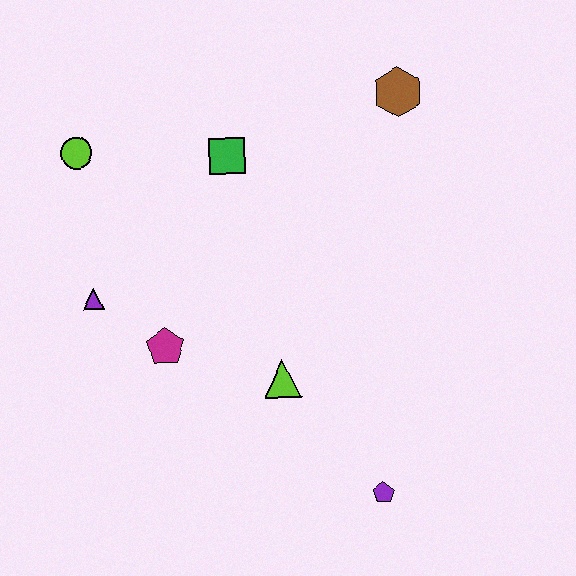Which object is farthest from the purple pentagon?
The lime circle is farthest from the purple pentagon.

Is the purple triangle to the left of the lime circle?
No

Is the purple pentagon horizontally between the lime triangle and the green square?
No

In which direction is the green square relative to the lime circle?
The green square is to the right of the lime circle.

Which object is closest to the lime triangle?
The magenta pentagon is closest to the lime triangle.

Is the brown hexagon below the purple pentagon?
No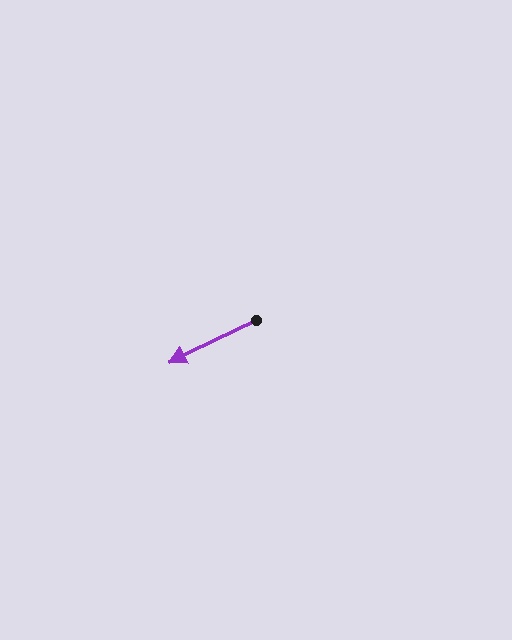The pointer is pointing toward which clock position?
Roughly 8 o'clock.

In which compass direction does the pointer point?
Southwest.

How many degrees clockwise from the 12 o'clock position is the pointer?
Approximately 244 degrees.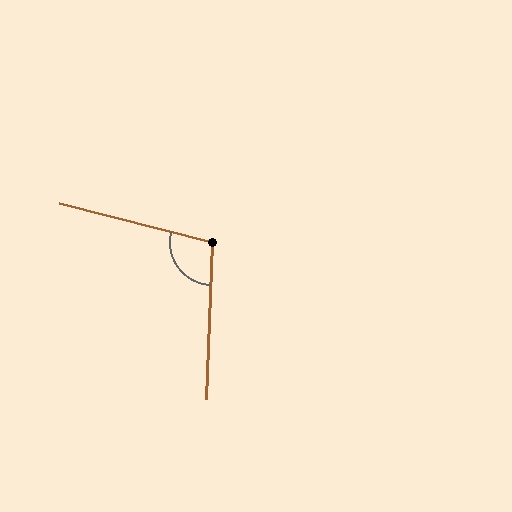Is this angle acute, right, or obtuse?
It is obtuse.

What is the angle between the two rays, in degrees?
Approximately 102 degrees.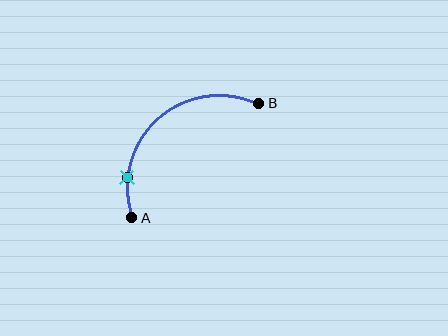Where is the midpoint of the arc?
The arc midpoint is the point on the curve farthest from the straight line joining A and B. It sits above and to the left of that line.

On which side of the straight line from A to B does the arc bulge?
The arc bulges above and to the left of the straight line connecting A and B.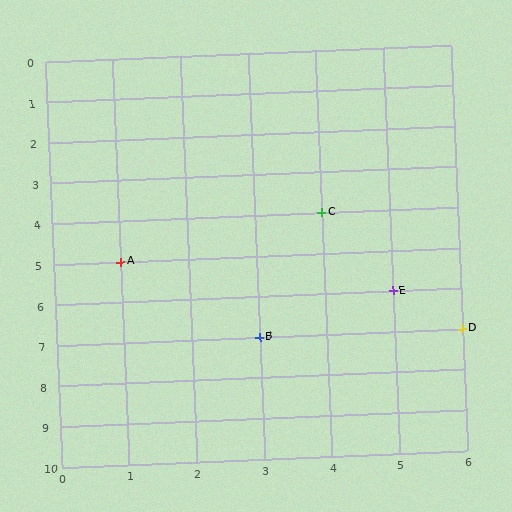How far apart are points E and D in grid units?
Points E and D are 1 column and 1 row apart (about 1.4 grid units diagonally).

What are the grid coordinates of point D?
Point D is at grid coordinates (6, 7).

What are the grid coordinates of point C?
Point C is at grid coordinates (4, 4).